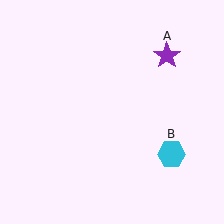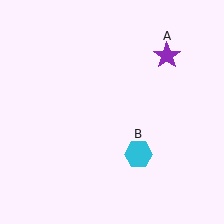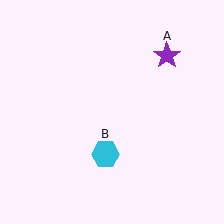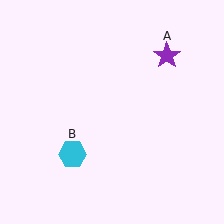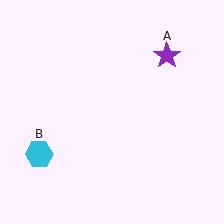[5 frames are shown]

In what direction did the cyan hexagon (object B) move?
The cyan hexagon (object B) moved left.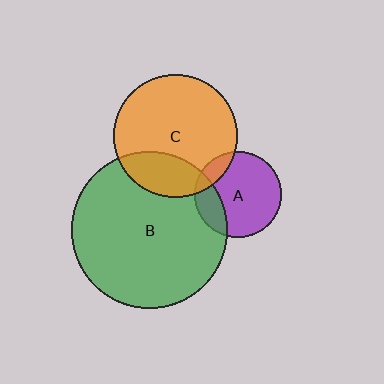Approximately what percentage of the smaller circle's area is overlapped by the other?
Approximately 20%.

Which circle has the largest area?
Circle B (green).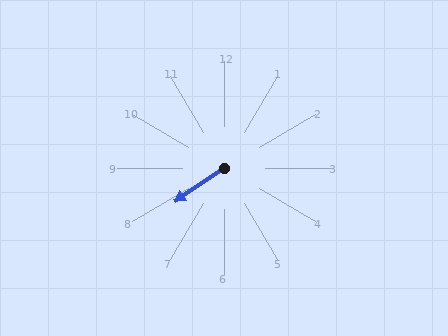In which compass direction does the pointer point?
Southwest.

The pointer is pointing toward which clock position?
Roughly 8 o'clock.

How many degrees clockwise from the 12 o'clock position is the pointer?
Approximately 236 degrees.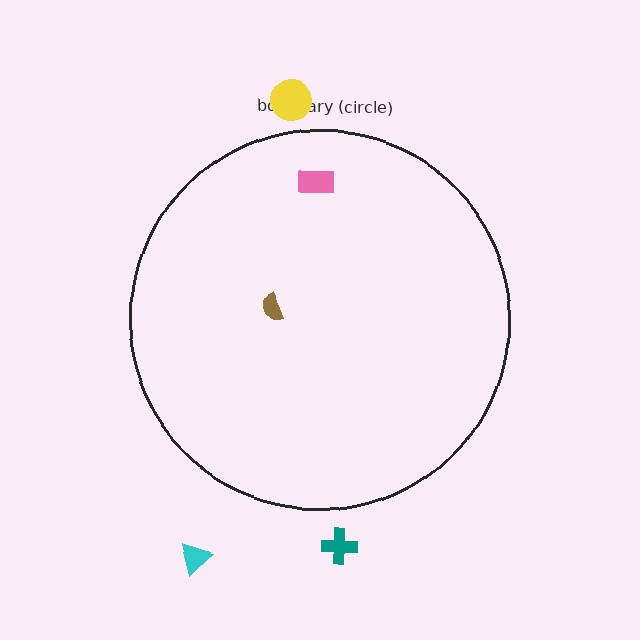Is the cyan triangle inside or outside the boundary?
Outside.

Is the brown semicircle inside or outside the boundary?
Inside.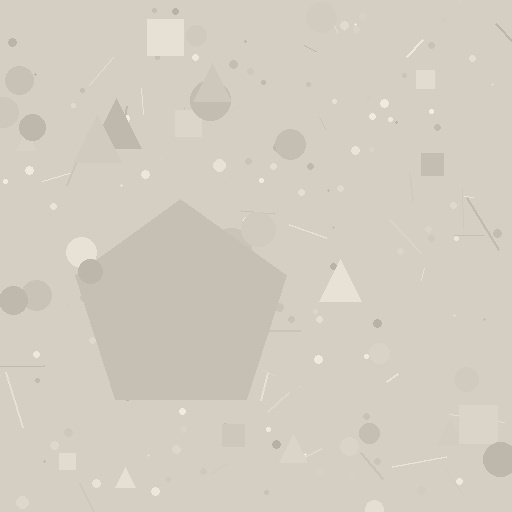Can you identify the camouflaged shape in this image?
The camouflaged shape is a pentagon.